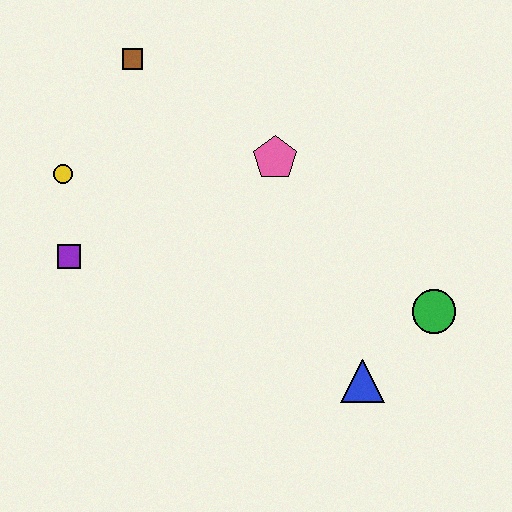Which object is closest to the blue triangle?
The green circle is closest to the blue triangle.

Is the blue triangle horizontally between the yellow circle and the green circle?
Yes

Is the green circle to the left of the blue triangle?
No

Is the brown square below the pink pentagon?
No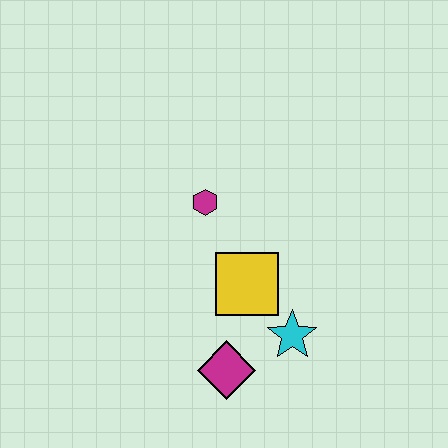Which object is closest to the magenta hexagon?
The yellow square is closest to the magenta hexagon.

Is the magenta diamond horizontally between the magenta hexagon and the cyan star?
Yes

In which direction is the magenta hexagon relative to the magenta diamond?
The magenta hexagon is above the magenta diamond.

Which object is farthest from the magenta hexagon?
The magenta diamond is farthest from the magenta hexagon.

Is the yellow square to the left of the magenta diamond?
No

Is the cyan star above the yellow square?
No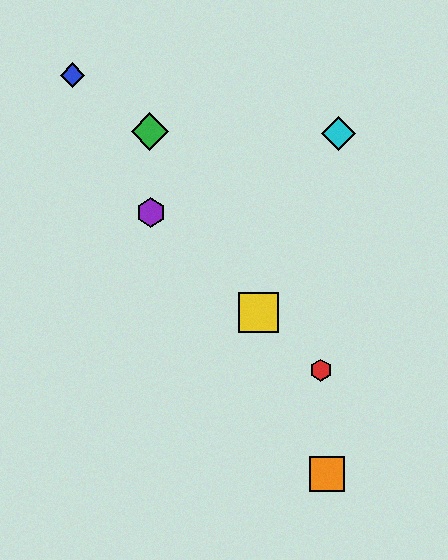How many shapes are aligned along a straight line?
3 shapes (the red hexagon, the yellow square, the purple hexagon) are aligned along a straight line.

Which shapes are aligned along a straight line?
The red hexagon, the yellow square, the purple hexagon are aligned along a straight line.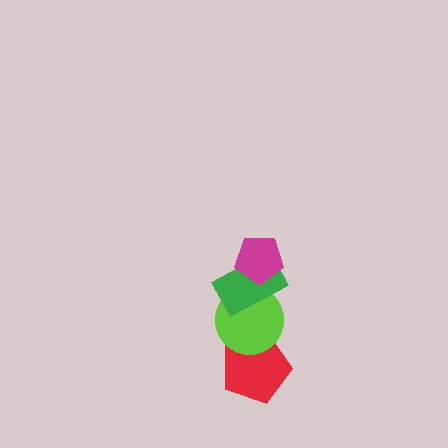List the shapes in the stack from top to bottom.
From top to bottom: the magenta pentagon, the green rectangle, the lime circle, the red pentagon.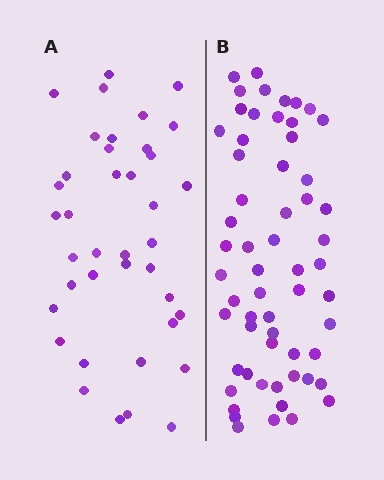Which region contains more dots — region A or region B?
Region B (the right region) has more dots.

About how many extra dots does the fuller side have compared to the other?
Region B has approximately 20 more dots than region A.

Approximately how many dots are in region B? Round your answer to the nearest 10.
About 60 dots. (The exact count is 59, which rounds to 60.)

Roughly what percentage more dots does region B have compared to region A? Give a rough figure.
About 50% more.